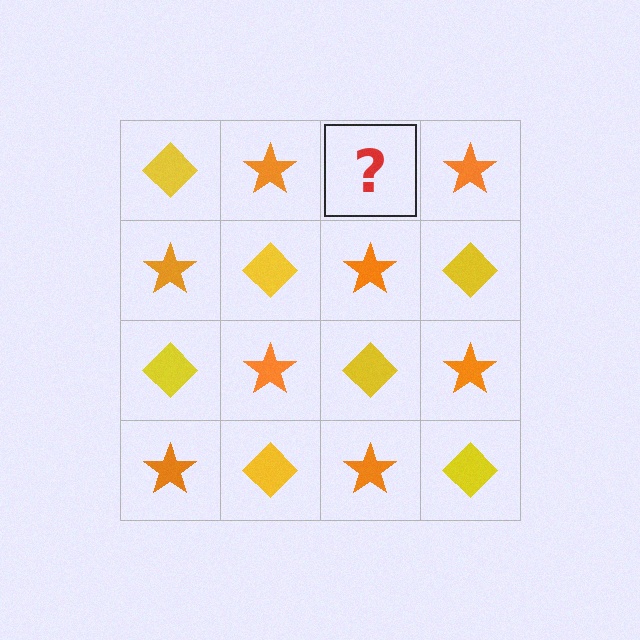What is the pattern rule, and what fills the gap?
The rule is that it alternates yellow diamond and orange star in a checkerboard pattern. The gap should be filled with a yellow diamond.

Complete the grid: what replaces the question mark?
The question mark should be replaced with a yellow diamond.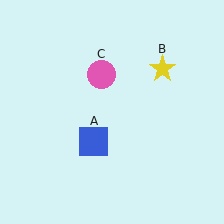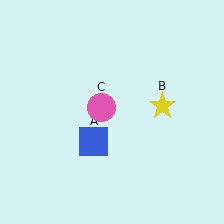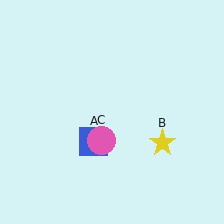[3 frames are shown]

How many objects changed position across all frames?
2 objects changed position: yellow star (object B), pink circle (object C).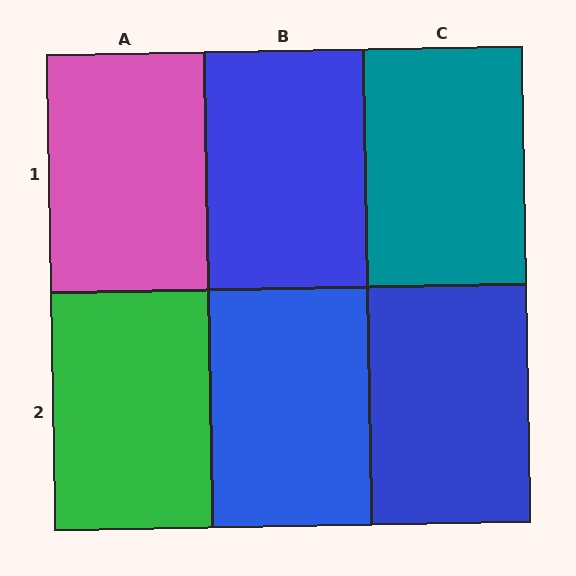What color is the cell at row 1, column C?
Teal.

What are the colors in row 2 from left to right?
Green, blue, blue.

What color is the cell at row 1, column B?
Blue.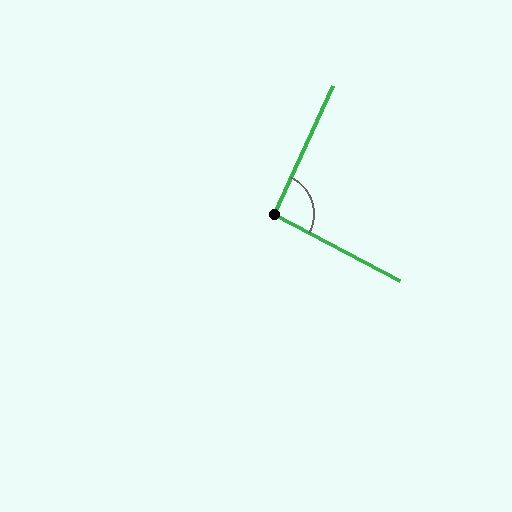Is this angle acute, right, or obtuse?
It is approximately a right angle.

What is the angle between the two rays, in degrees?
Approximately 94 degrees.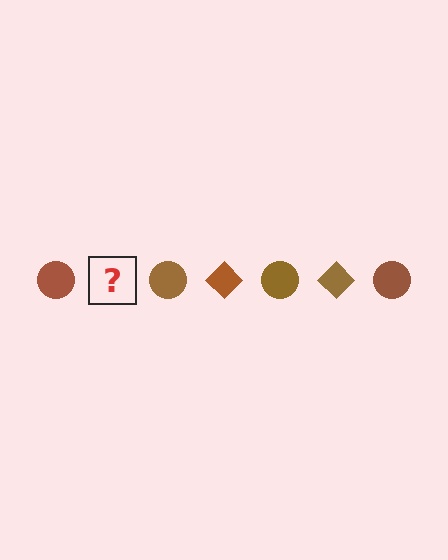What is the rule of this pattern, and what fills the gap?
The rule is that the pattern cycles through circle, diamond shapes in brown. The gap should be filled with a brown diamond.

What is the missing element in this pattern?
The missing element is a brown diamond.